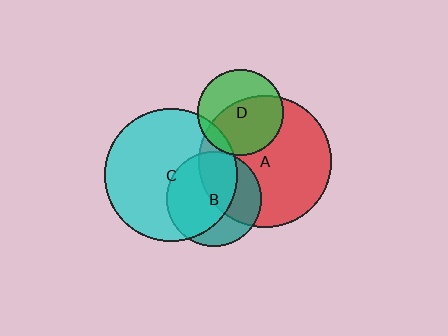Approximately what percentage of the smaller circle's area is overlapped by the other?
Approximately 65%.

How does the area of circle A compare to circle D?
Approximately 2.4 times.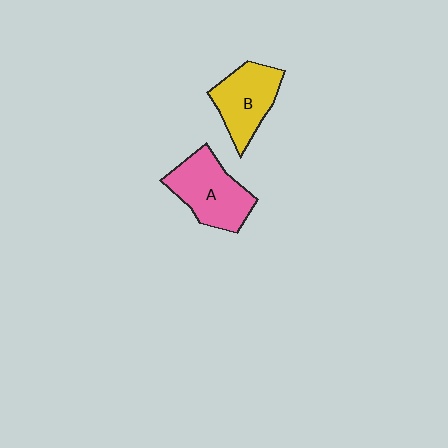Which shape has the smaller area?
Shape B (yellow).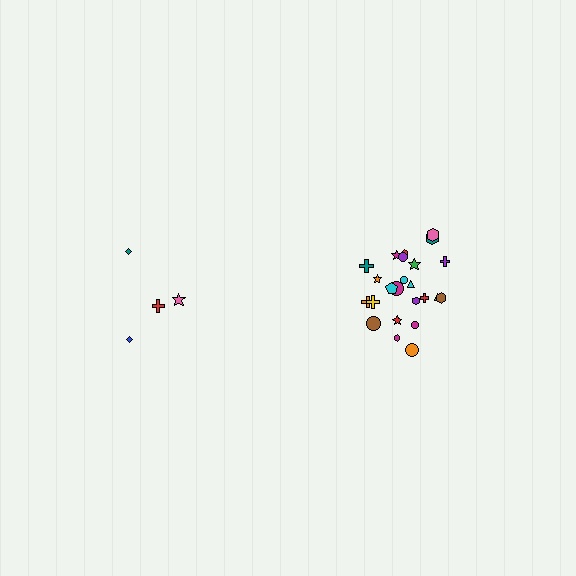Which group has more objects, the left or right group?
The right group.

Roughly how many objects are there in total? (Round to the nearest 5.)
Roughly 30 objects in total.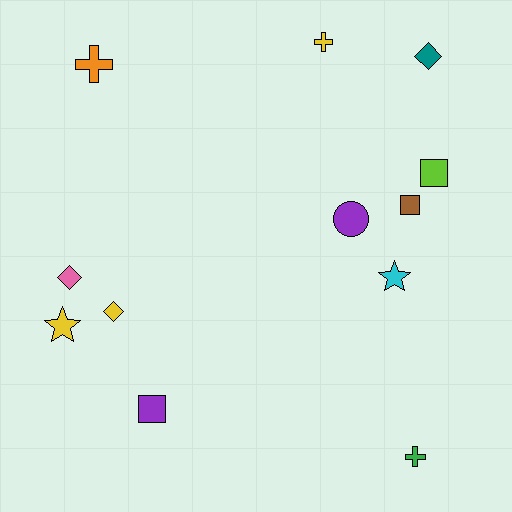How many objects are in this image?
There are 12 objects.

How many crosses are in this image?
There are 3 crosses.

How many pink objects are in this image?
There is 1 pink object.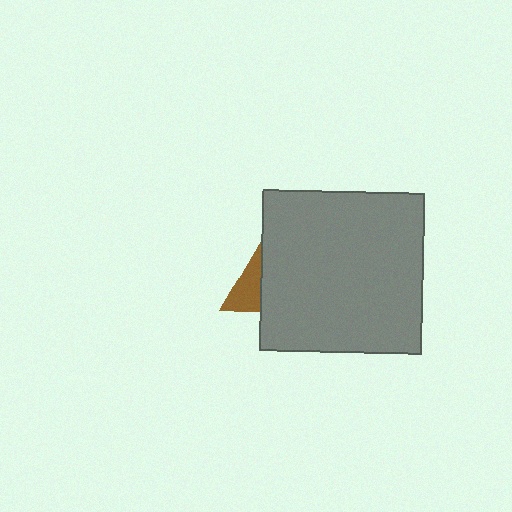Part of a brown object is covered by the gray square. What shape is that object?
It is a triangle.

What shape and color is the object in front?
The object in front is a gray square.